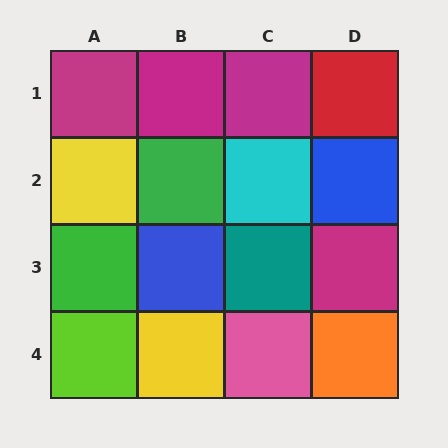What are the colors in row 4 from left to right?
Lime, yellow, pink, orange.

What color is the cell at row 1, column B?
Magenta.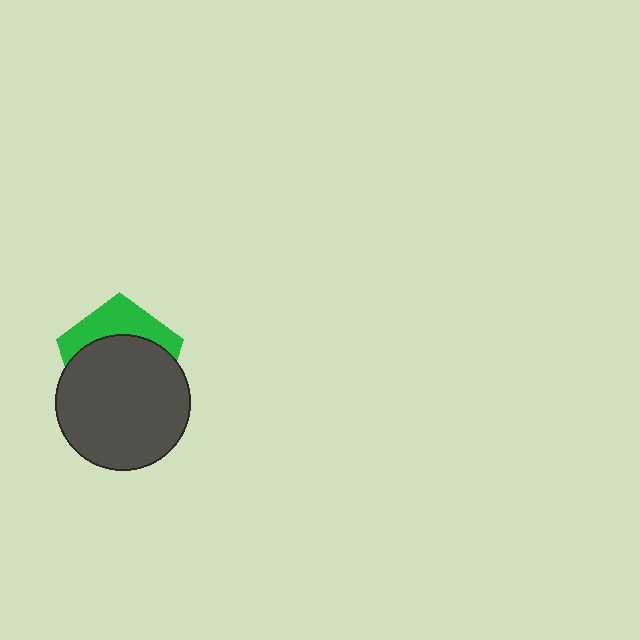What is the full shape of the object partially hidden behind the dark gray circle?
The partially hidden object is a green pentagon.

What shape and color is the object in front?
The object in front is a dark gray circle.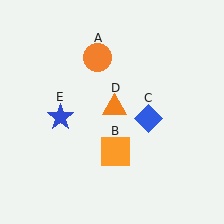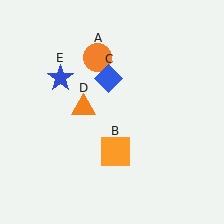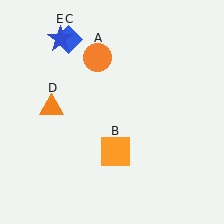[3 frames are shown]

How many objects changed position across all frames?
3 objects changed position: blue diamond (object C), orange triangle (object D), blue star (object E).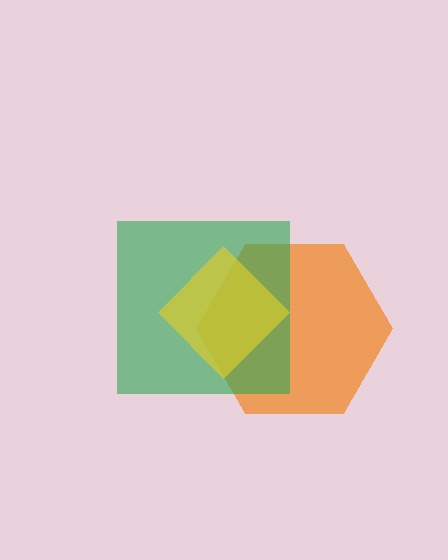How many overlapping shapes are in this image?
There are 3 overlapping shapes in the image.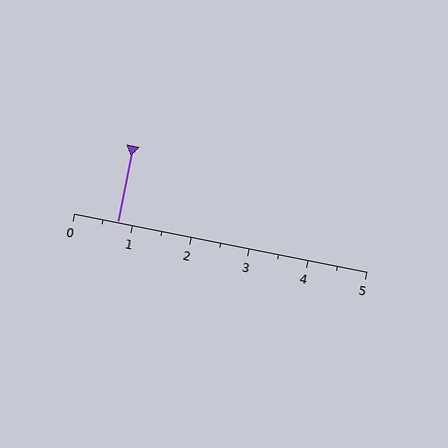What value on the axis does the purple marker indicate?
The marker indicates approximately 0.8.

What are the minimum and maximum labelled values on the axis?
The axis runs from 0 to 5.